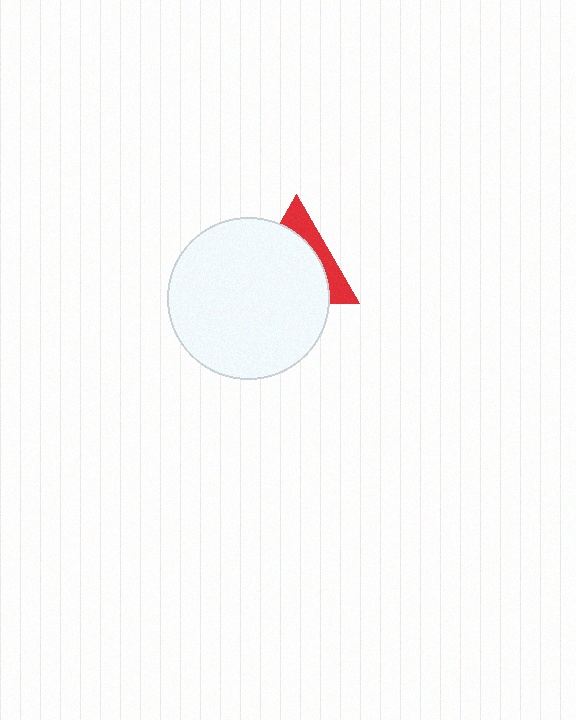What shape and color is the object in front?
The object in front is a white circle.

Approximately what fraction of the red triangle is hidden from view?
Roughly 70% of the red triangle is hidden behind the white circle.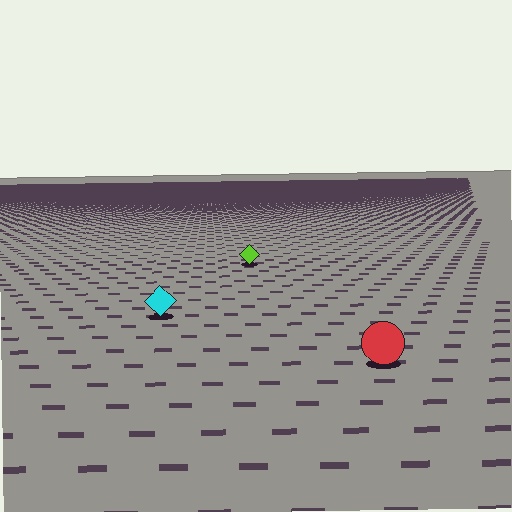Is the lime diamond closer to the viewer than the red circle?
No. The red circle is closer — you can tell from the texture gradient: the ground texture is coarser near it.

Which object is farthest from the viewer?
The lime diamond is farthest from the viewer. It appears smaller and the ground texture around it is denser.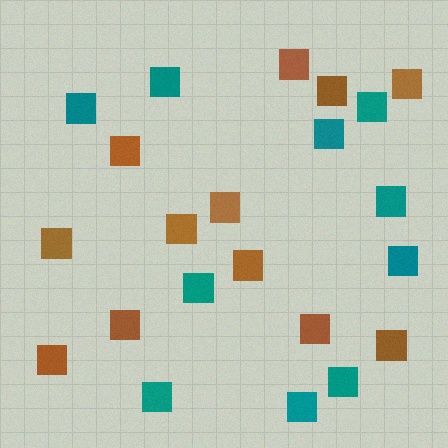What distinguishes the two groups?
There are 2 groups: one group of teal squares (10) and one group of brown squares (12).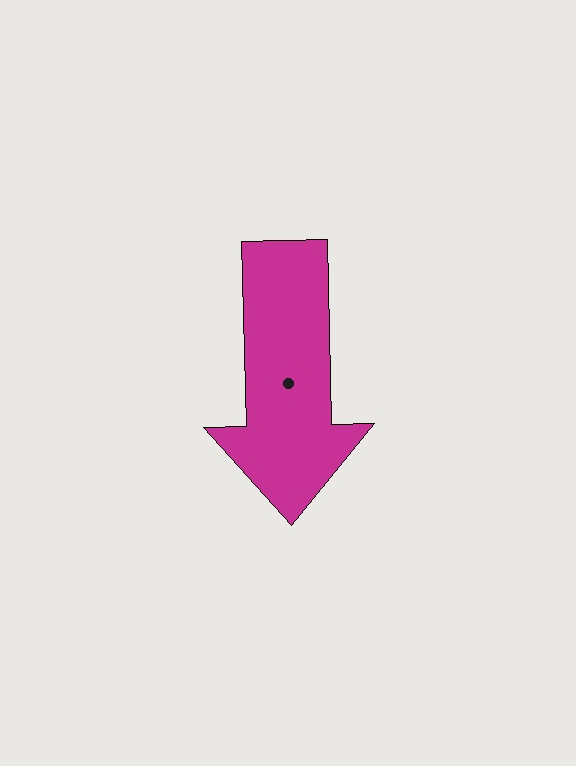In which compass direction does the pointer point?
South.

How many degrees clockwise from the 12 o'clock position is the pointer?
Approximately 179 degrees.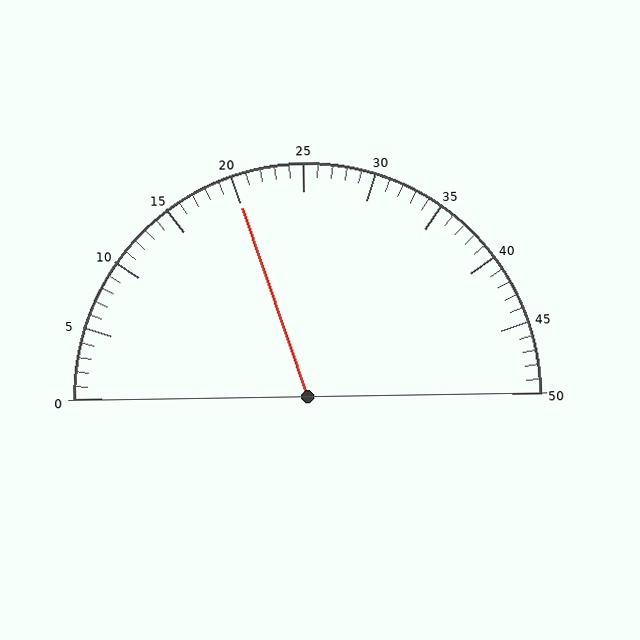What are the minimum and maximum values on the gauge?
The gauge ranges from 0 to 50.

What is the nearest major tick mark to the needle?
The nearest major tick mark is 20.